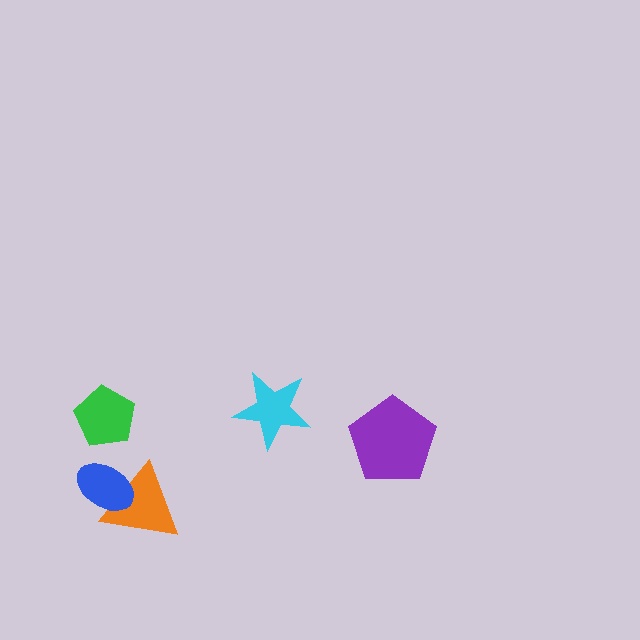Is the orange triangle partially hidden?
Yes, it is partially covered by another shape.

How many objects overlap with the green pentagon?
0 objects overlap with the green pentagon.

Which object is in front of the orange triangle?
The blue ellipse is in front of the orange triangle.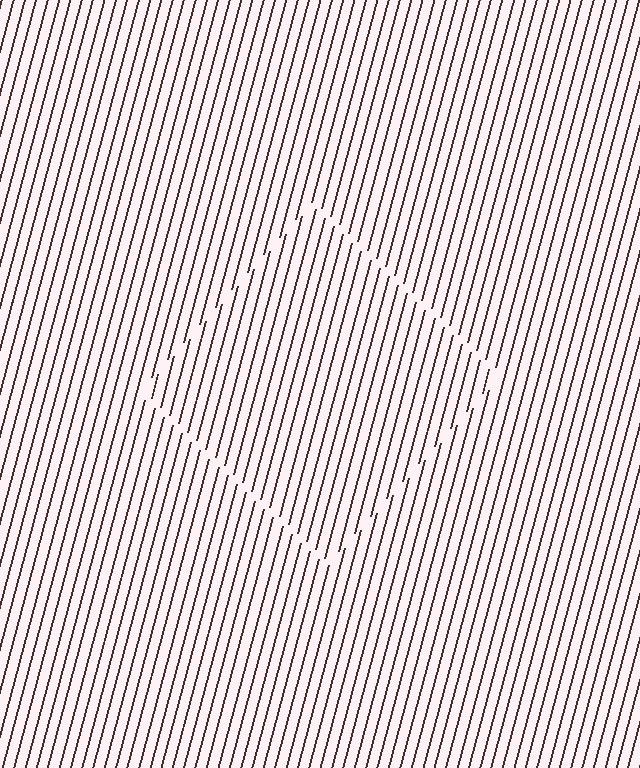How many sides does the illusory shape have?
4 sides — the line-ends trace a square.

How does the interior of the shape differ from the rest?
The interior of the shape contains the same grating, shifted by half a period — the contour is defined by the phase discontinuity where line-ends from the inner and outer gratings abut.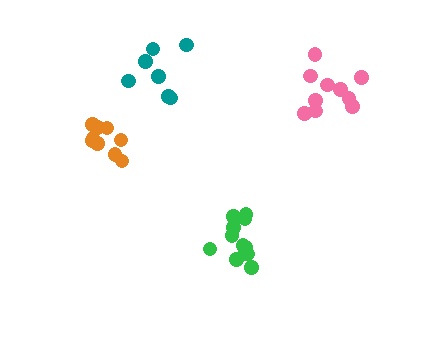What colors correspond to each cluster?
The clusters are colored: green, pink, teal, orange.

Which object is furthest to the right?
The pink cluster is rightmost.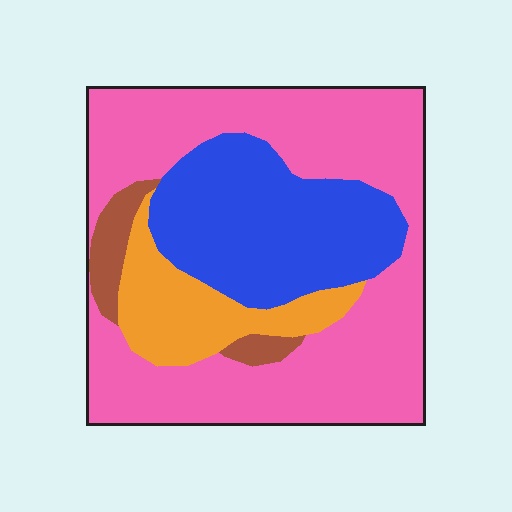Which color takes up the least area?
Brown, at roughly 5%.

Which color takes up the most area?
Pink, at roughly 55%.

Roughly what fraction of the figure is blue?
Blue covers roughly 25% of the figure.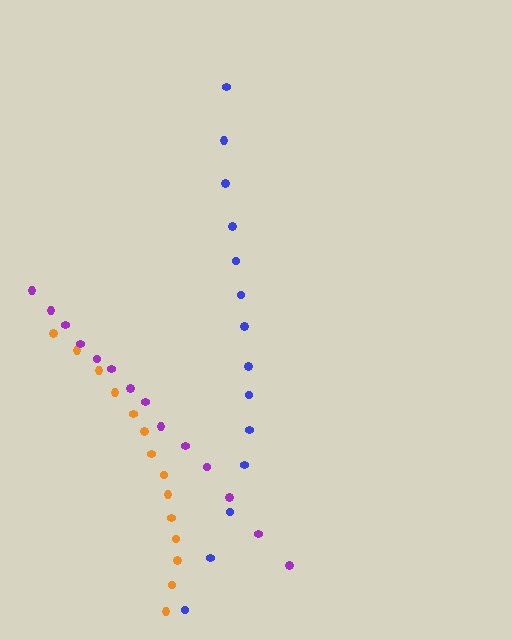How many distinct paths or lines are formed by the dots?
There are 3 distinct paths.